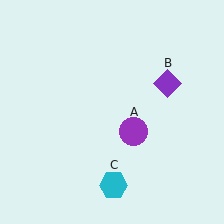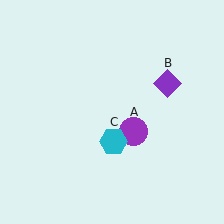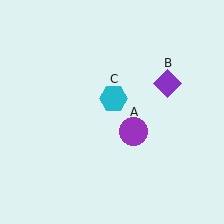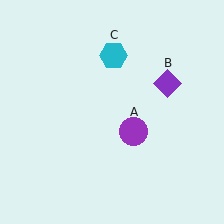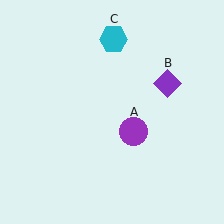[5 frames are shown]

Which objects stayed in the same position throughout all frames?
Purple circle (object A) and purple diamond (object B) remained stationary.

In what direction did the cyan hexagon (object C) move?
The cyan hexagon (object C) moved up.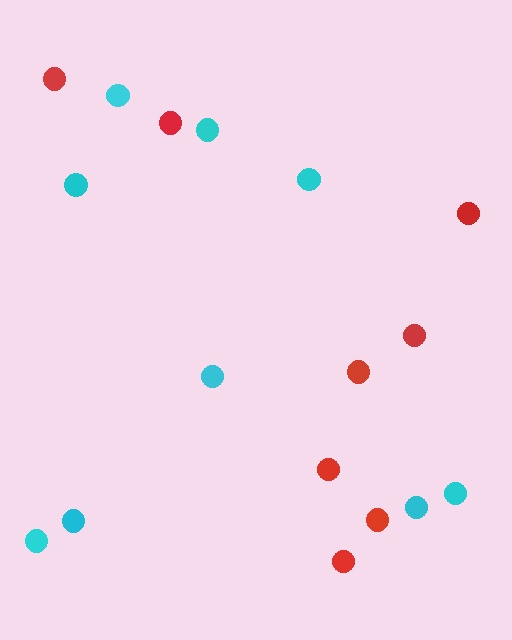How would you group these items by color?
There are 2 groups: one group of red circles (8) and one group of cyan circles (9).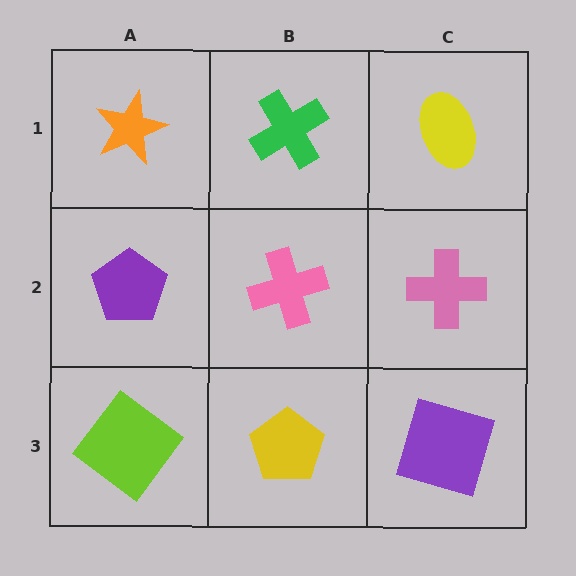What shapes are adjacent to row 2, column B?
A green cross (row 1, column B), a yellow pentagon (row 3, column B), a purple pentagon (row 2, column A), a pink cross (row 2, column C).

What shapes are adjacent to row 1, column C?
A pink cross (row 2, column C), a green cross (row 1, column B).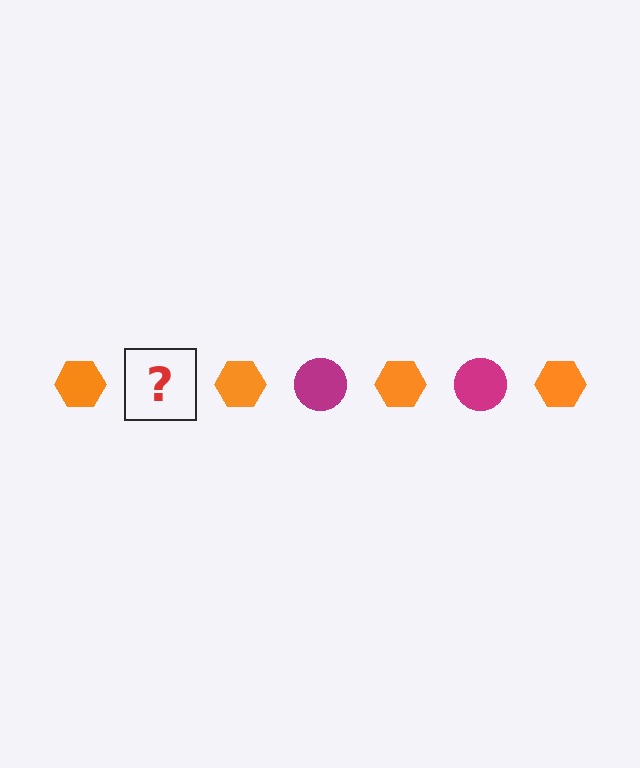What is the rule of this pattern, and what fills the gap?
The rule is that the pattern alternates between orange hexagon and magenta circle. The gap should be filled with a magenta circle.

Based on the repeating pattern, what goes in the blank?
The blank should be a magenta circle.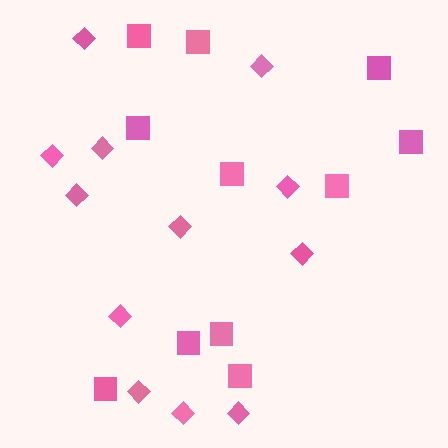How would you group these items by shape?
There are 2 groups: one group of diamonds (12) and one group of squares (11).